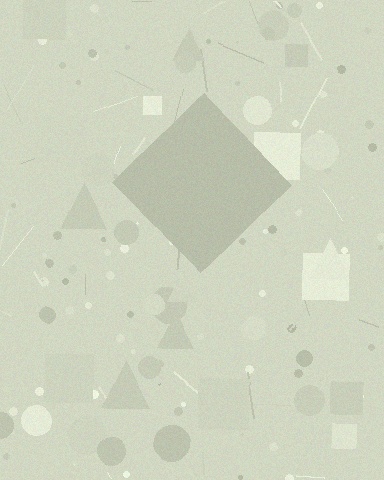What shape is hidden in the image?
A diamond is hidden in the image.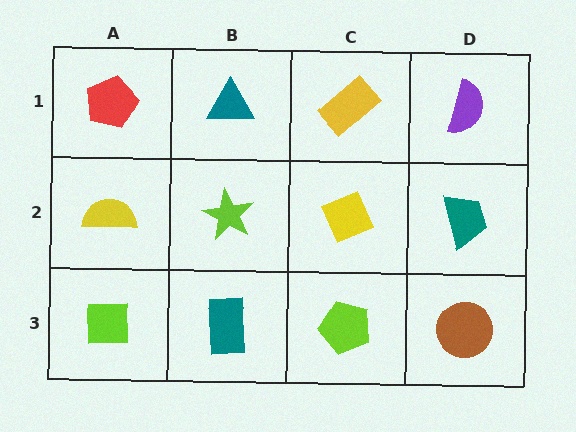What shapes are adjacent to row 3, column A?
A yellow semicircle (row 2, column A), a teal rectangle (row 3, column B).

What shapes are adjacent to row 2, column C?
A yellow rectangle (row 1, column C), a lime pentagon (row 3, column C), a lime star (row 2, column B), a teal trapezoid (row 2, column D).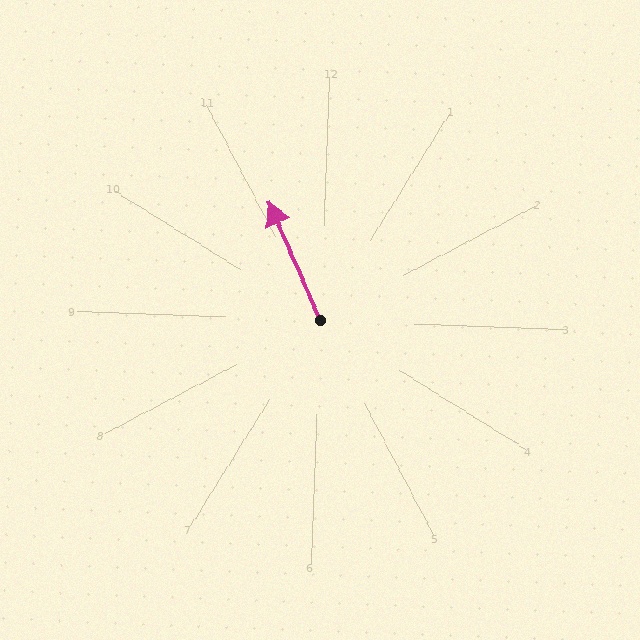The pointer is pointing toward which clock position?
Roughly 11 o'clock.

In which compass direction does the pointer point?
Northwest.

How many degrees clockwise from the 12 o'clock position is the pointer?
Approximately 334 degrees.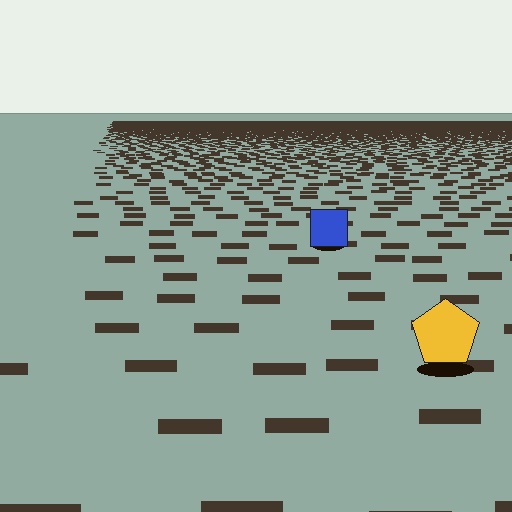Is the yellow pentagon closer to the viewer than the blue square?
Yes. The yellow pentagon is closer — you can tell from the texture gradient: the ground texture is coarser near it.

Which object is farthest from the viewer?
The blue square is farthest from the viewer. It appears smaller and the ground texture around it is denser.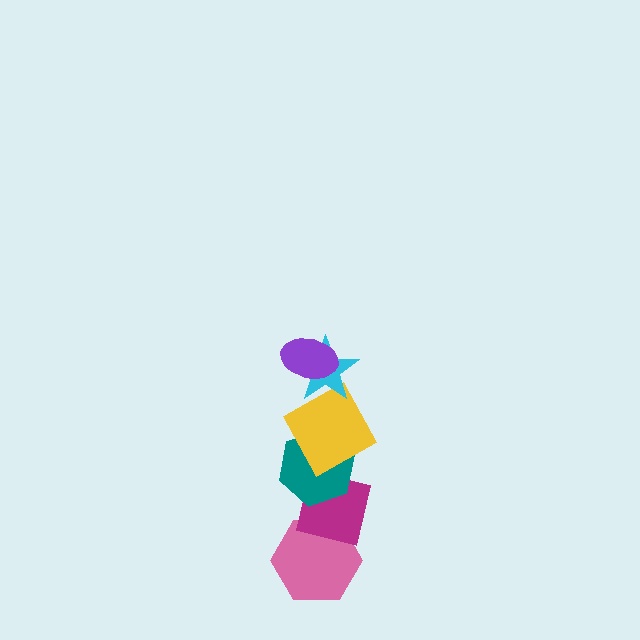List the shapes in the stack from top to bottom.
From top to bottom: the purple ellipse, the cyan star, the yellow square, the teal hexagon, the magenta square, the pink hexagon.